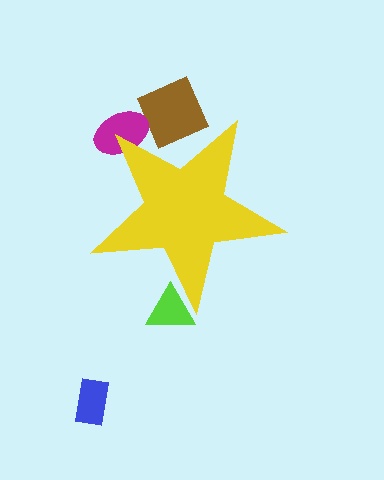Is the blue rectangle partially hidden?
No, the blue rectangle is fully visible.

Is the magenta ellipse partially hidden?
Yes, the magenta ellipse is partially hidden behind the yellow star.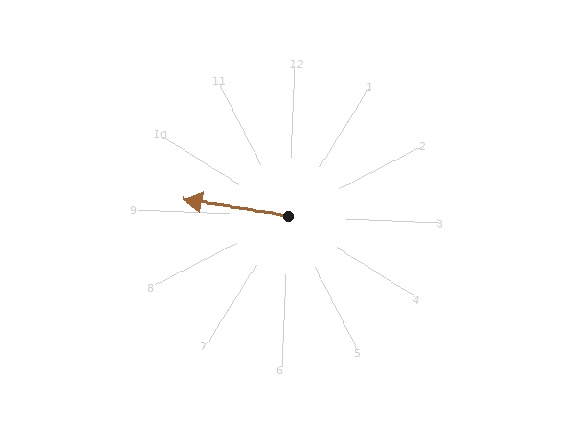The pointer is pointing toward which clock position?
Roughly 9 o'clock.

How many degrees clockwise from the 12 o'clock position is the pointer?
Approximately 277 degrees.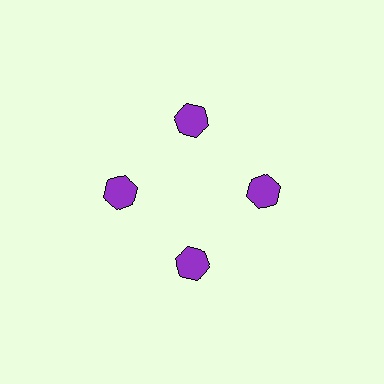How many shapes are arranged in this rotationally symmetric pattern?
There are 4 shapes, arranged in 4 groups of 1.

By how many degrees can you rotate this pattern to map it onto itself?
The pattern maps onto itself every 90 degrees of rotation.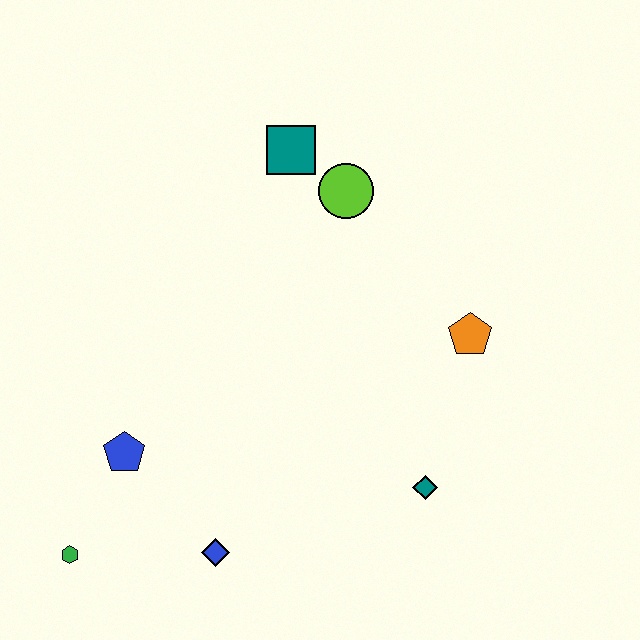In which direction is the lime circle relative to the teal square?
The lime circle is to the right of the teal square.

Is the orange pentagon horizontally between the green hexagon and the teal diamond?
No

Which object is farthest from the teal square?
The green hexagon is farthest from the teal square.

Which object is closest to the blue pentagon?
The green hexagon is closest to the blue pentagon.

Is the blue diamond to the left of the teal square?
Yes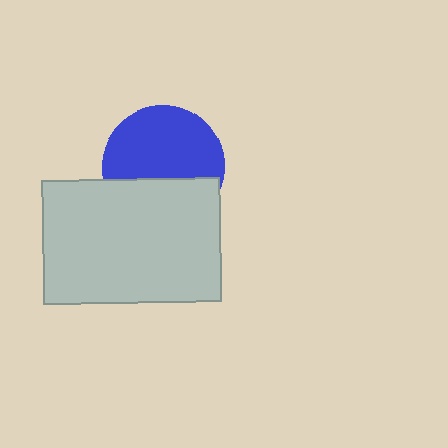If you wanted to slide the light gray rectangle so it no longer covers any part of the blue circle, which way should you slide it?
Slide it down — that is the most direct way to separate the two shapes.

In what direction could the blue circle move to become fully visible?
The blue circle could move up. That would shift it out from behind the light gray rectangle entirely.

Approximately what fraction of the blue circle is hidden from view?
Roughly 38% of the blue circle is hidden behind the light gray rectangle.